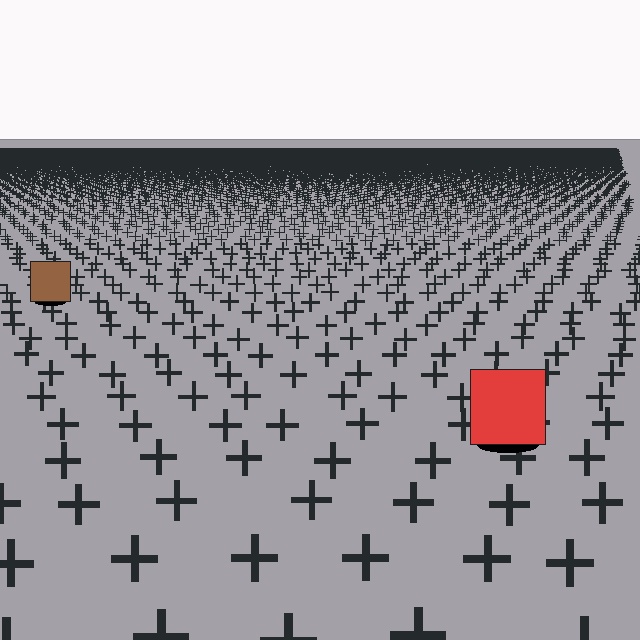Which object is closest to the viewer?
The red square is closest. The texture marks near it are larger and more spread out.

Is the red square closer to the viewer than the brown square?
Yes. The red square is closer — you can tell from the texture gradient: the ground texture is coarser near it.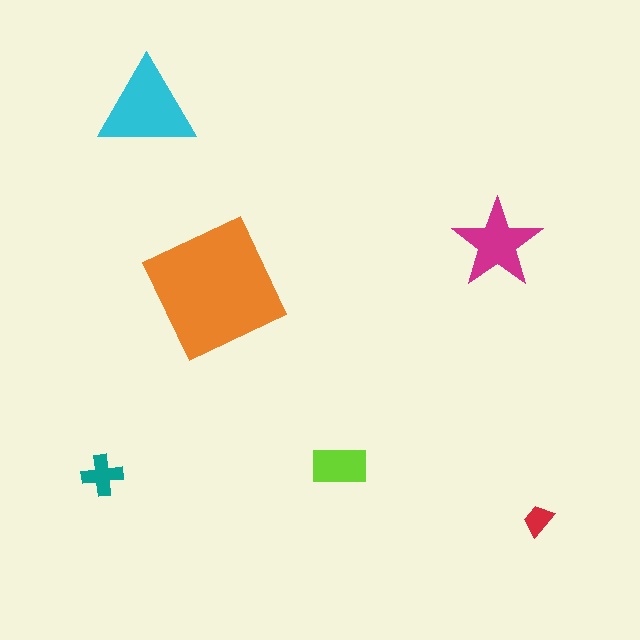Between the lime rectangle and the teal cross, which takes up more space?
The lime rectangle.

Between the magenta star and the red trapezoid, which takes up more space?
The magenta star.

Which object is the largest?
The orange square.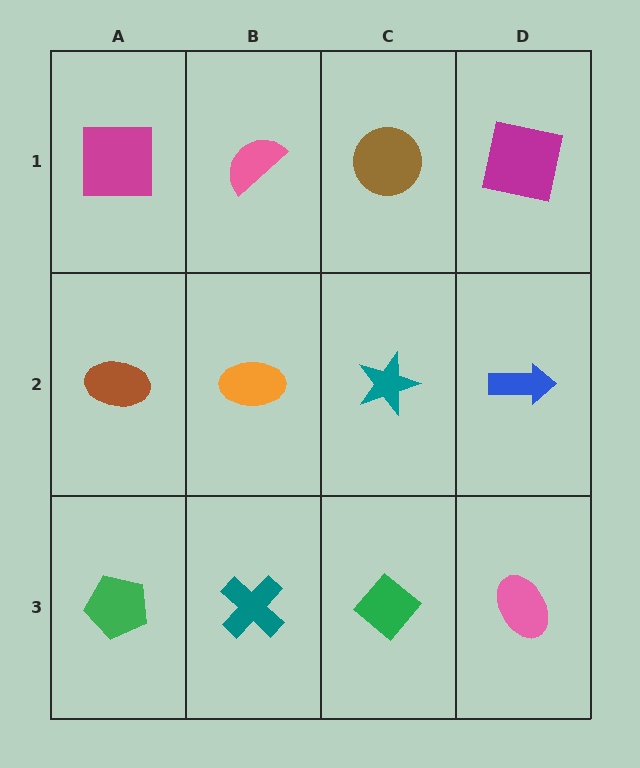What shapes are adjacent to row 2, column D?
A magenta square (row 1, column D), a pink ellipse (row 3, column D), a teal star (row 2, column C).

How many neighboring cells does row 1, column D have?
2.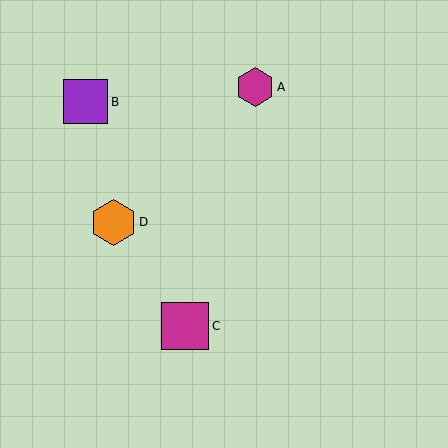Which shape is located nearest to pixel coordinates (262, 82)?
The magenta hexagon (labeled A) at (255, 87) is nearest to that location.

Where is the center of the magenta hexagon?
The center of the magenta hexagon is at (255, 87).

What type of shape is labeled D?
Shape D is an orange hexagon.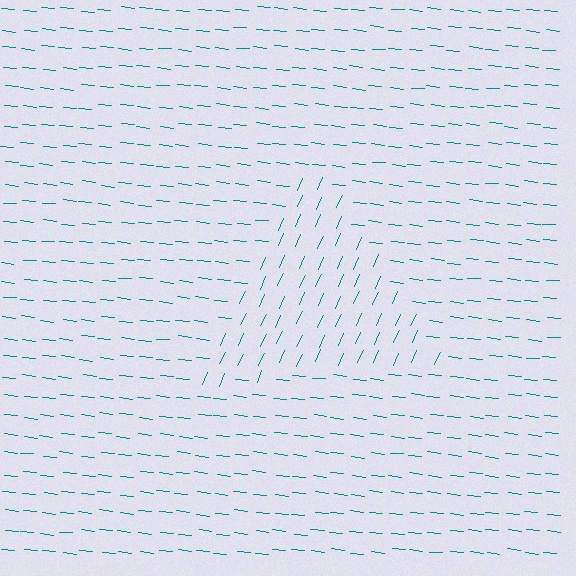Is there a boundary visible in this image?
Yes, there is a texture boundary formed by a change in line orientation.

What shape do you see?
I see a triangle.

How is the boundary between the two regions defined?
The boundary is defined purely by a change in line orientation (approximately 72 degrees difference). All lines are the same color and thickness.